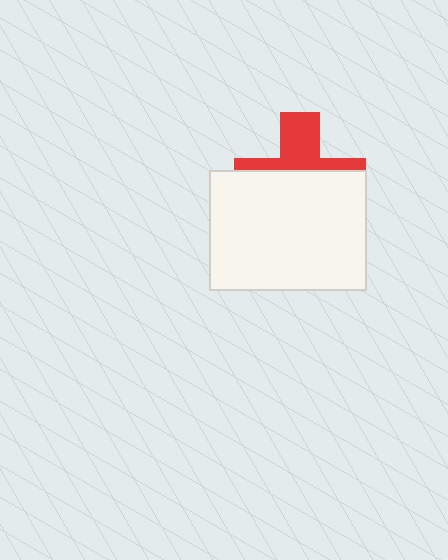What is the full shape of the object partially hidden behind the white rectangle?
The partially hidden object is a red cross.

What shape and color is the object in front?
The object in front is a white rectangle.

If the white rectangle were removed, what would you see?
You would see the complete red cross.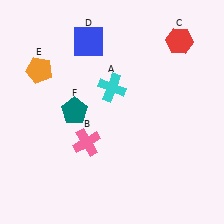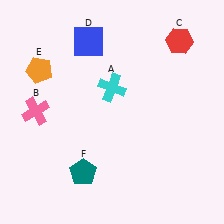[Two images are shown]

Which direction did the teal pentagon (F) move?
The teal pentagon (F) moved down.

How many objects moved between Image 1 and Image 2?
2 objects moved between the two images.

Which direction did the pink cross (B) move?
The pink cross (B) moved left.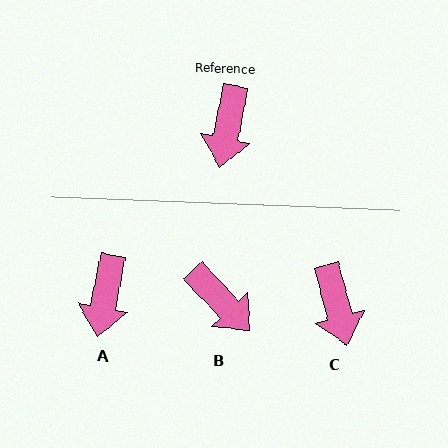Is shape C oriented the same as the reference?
No, it is off by about 26 degrees.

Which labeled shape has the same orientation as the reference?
A.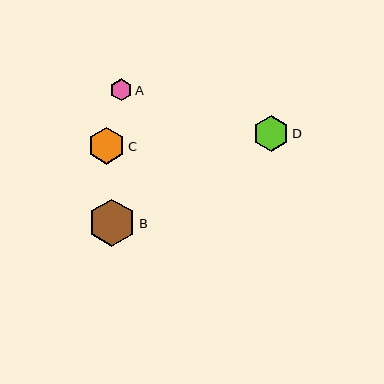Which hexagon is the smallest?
Hexagon A is the smallest with a size of approximately 22 pixels.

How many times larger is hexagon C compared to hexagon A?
Hexagon C is approximately 1.7 times the size of hexagon A.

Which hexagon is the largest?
Hexagon B is the largest with a size of approximately 47 pixels.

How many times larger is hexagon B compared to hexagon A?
Hexagon B is approximately 2.1 times the size of hexagon A.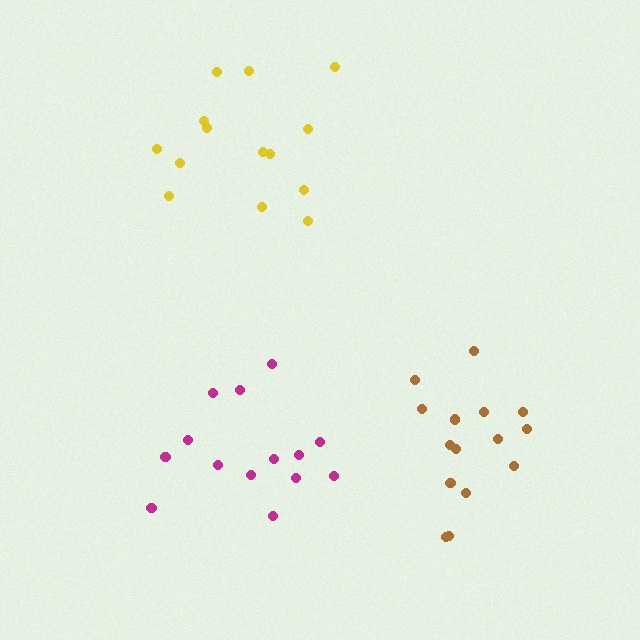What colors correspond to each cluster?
The clusters are colored: yellow, magenta, brown.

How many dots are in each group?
Group 1: 14 dots, Group 2: 14 dots, Group 3: 15 dots (43 total).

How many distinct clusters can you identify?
There are 3 distinct clusters.